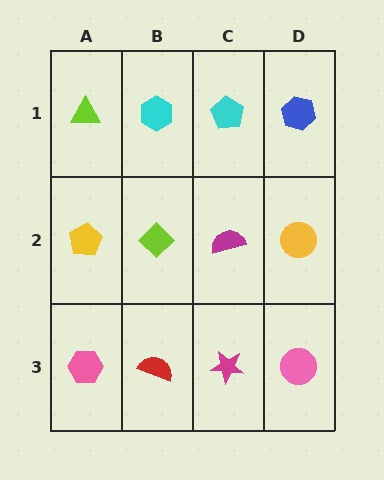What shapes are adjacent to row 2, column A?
A lime triangle (row 1, column A), a pink hexagon (row 3, column A), a lime diamond (row 2, column B).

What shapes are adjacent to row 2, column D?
A blue hexagon (row 1, column D), a pink circle (row 3, column D), a magenta semicircle (row 2, column C).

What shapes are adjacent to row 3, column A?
A yellow pentagon (row 2, column A), a red semicircle (row 3, column B).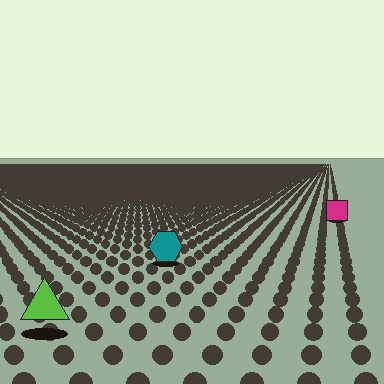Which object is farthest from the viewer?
The magenta square is farthest from the viewer. It appears smaller and the ground texture around it is denser.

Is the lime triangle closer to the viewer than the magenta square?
Yes. The lime triangle is closer — you can tell from the texture gradient: the ground texture is coarser near it.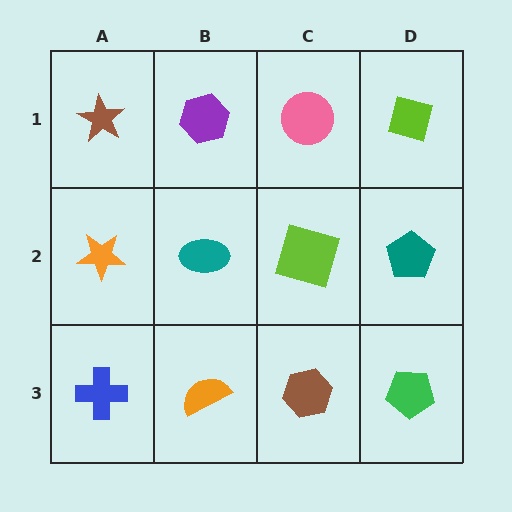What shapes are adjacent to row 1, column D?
A teal pentagon (row 2, column D), a pink circle (row 1, column C).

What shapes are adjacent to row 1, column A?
An orange star (row 2, column A), a purple hexagon (row 1, column B).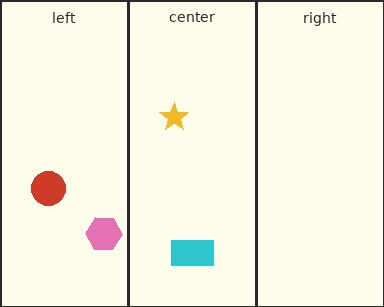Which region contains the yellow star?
The center region.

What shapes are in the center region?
The cyan rectangle, the yellow star.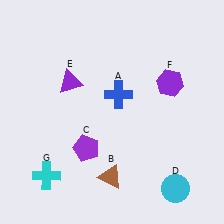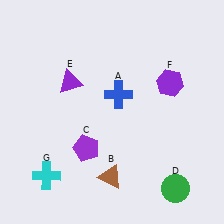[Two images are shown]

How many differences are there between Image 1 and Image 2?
There is 1 difference between the two images.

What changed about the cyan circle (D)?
In Image 1, D is cyan. In Image 2, it changed to green.